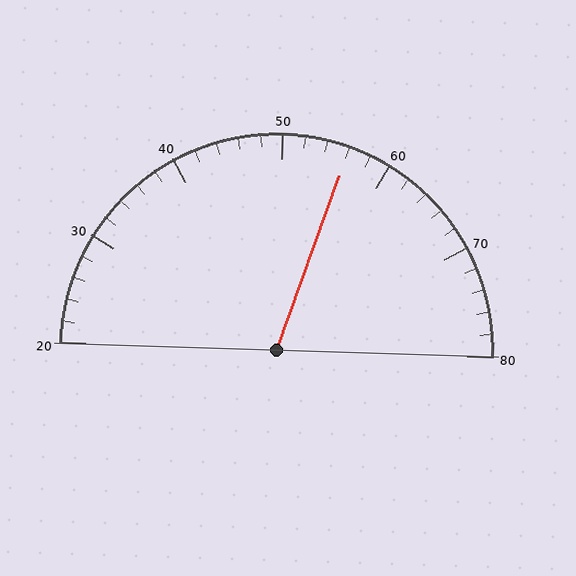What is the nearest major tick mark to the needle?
The nearest major tick mark is 60.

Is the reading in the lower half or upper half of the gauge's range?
The reading is in the upper half of the range (20 to 80).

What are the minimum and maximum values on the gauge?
The gauge ranges from 20 to 80.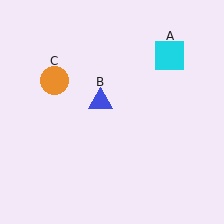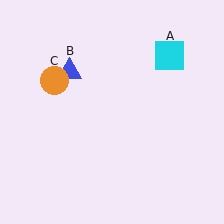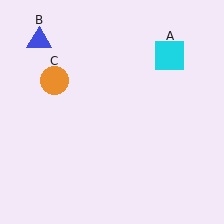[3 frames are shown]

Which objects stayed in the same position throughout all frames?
Cyan square (object A) and orange circle (object C) remained stationary.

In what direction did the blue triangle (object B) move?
The blue triangle (object B) moved up and to the left.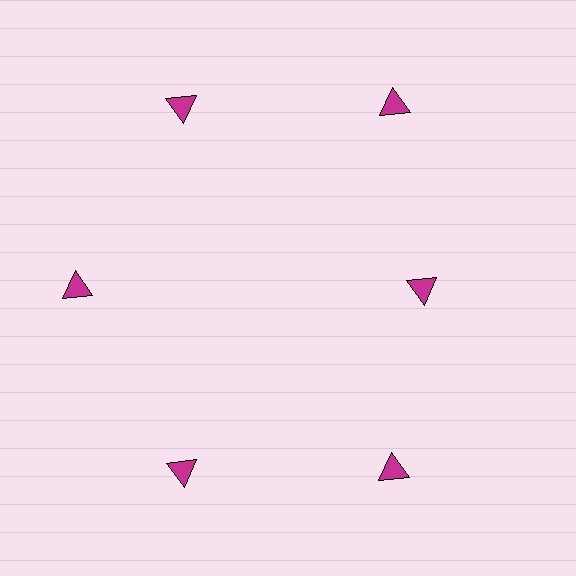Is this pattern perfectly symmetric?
No. The 6 magenta triangles are arranged in a ring, but one element near the 3 o'clock position is pulled inward toward the center, breaking the 6-fold rotational symmetry.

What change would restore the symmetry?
The symmetry would be restored by moving it outward, back onto the ring so that all 6 triangles sit at equal angles and equal distance from the center.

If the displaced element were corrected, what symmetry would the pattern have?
It would have 6-fold rotational symmetry — the pattern would map onto itself every 60 degrees.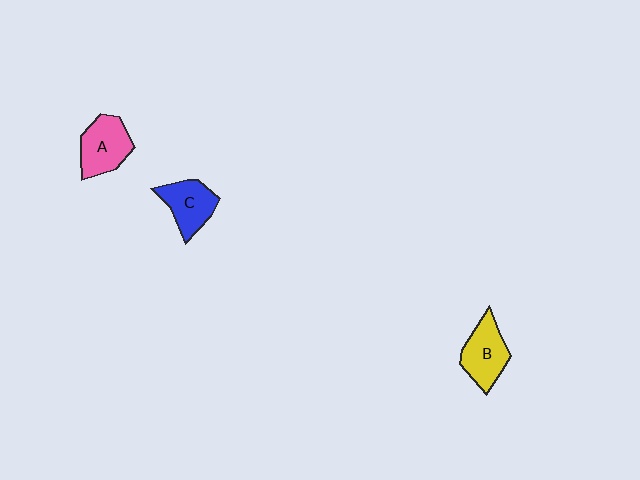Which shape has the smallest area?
Shape C (blue).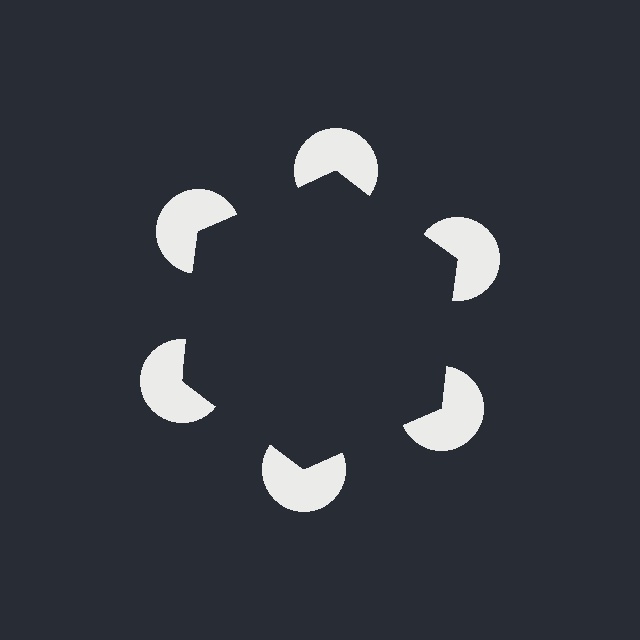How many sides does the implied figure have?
6 sides.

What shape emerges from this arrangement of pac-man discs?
An illusory hexagon — its edges are inferred from the aligned wedge cuts in the pac-man discs, not physically drawn.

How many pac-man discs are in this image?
There are 6 — one at each vertex of the illusory hexagon.